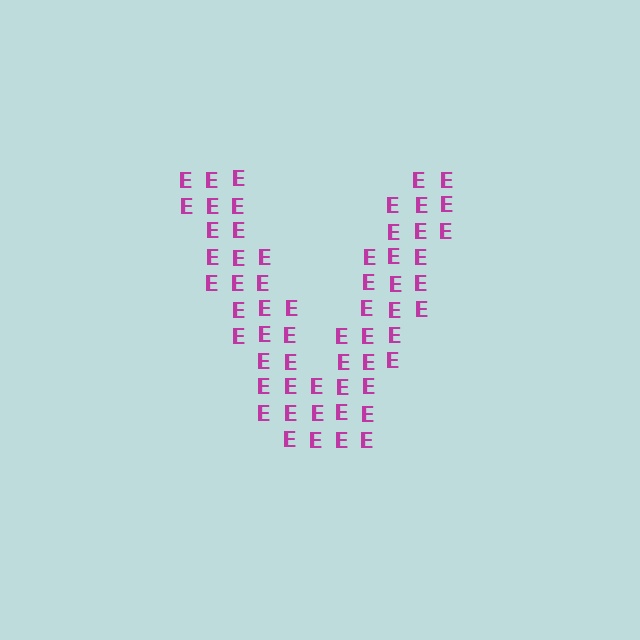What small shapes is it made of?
It is made of small letter E's.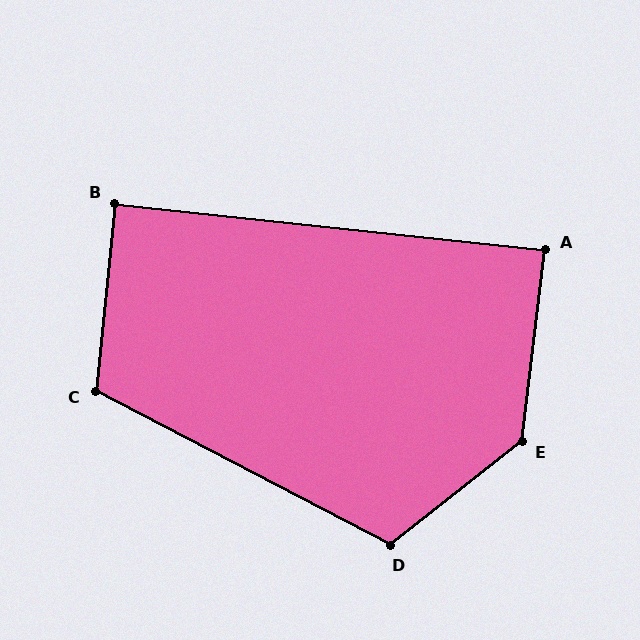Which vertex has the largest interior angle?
E, at approximately 135 degrees.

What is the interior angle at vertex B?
Approximately 90 degrees (approximately right).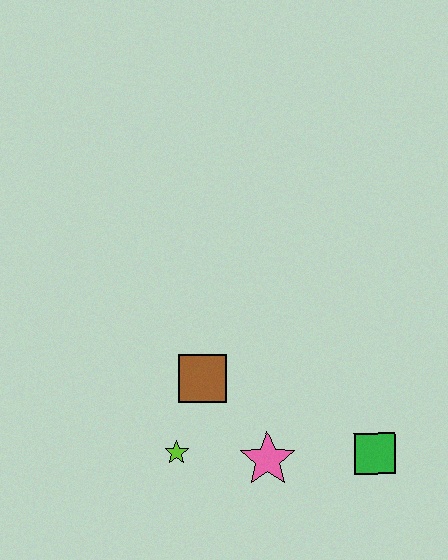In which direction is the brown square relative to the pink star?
The brown square is above the pink star.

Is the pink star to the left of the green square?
Yes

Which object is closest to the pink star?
The lime star is closest to the pink star.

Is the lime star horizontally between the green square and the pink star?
No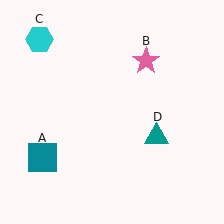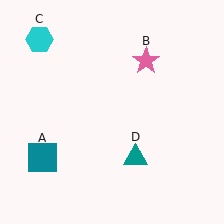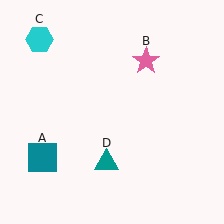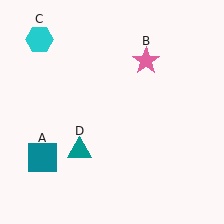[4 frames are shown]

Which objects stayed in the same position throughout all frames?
Teal square (object A) and pink star (object B) and cyan hexagon (object C) remained stationary.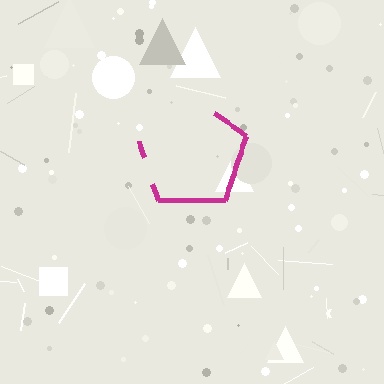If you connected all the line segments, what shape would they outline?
They would outline a pentagon.